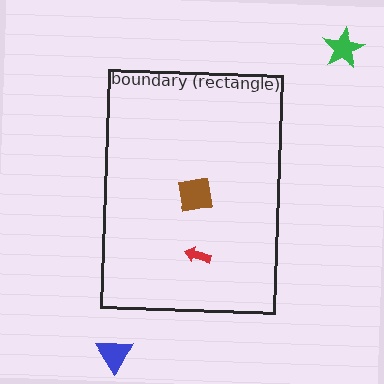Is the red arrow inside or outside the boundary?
Inside.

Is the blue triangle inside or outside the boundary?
Outside.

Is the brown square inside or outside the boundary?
Inside.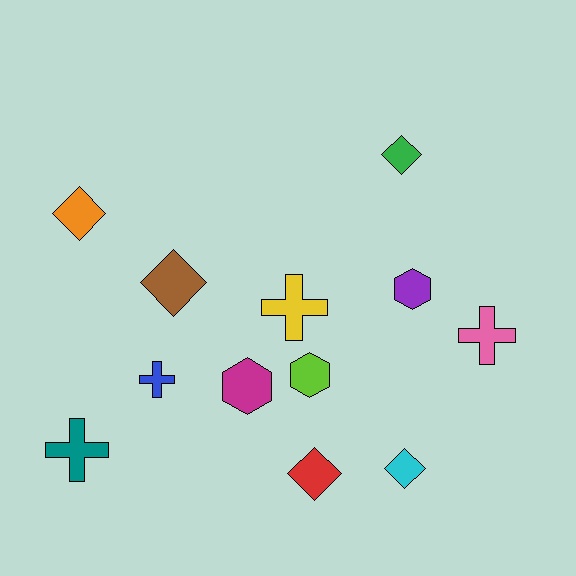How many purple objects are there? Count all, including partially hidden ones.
There is 1 purple object.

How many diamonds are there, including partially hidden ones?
There are 5 diamonds.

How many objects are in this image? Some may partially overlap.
There are 12 objects.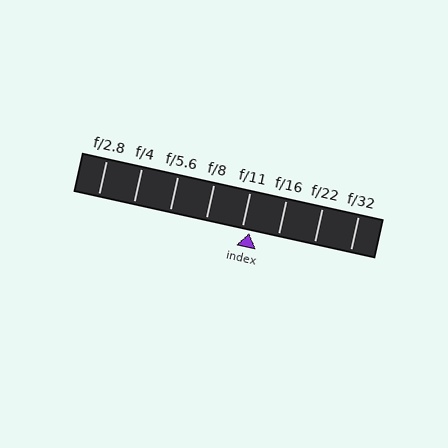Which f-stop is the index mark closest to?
The index mark is closest to f/11.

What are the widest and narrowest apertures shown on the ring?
The widest aperture shown is f/2.8 and the narrowest is f/32.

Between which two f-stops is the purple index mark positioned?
The index mark is between f/11 and f/16.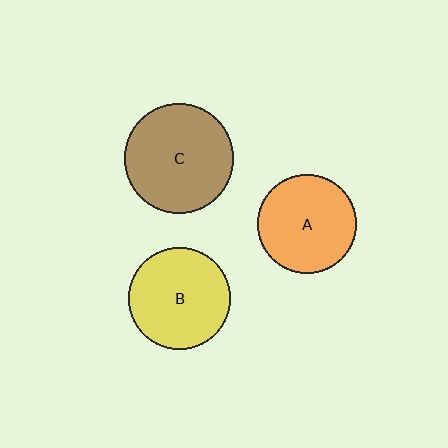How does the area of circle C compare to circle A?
Approximately 1.2 times.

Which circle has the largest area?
Circle C (brown).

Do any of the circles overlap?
No, none of the circles overlap.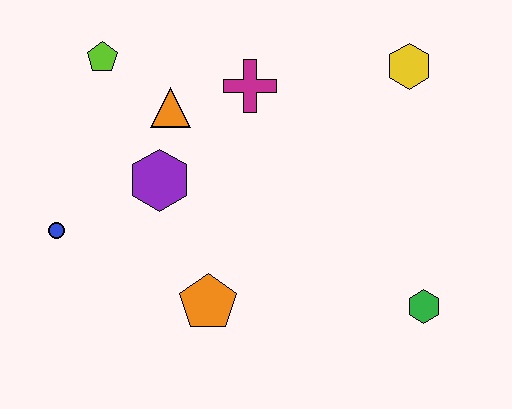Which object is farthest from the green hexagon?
The lime pentagon is farthest from the green hexagon.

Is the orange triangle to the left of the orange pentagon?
Yes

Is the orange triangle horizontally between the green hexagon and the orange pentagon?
No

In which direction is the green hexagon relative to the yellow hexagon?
The green hexagon is below the yellow hexagon.